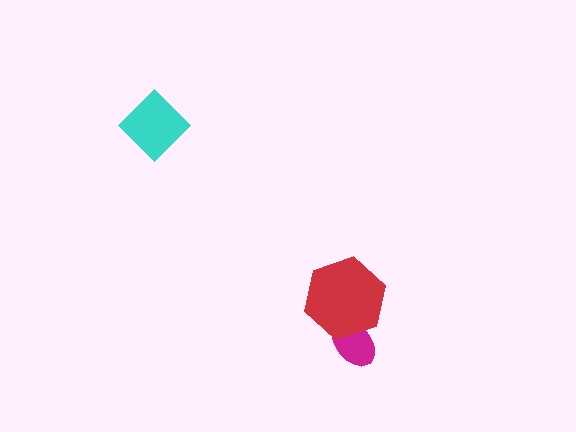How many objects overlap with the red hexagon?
1 object overlaps with the red hexagon.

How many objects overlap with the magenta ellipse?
1 object overlaps with the magenta ellipse.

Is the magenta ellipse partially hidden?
Yes, it is partially covered by another shape.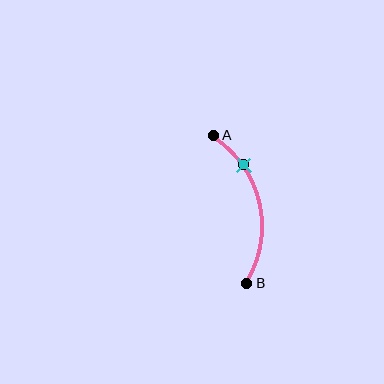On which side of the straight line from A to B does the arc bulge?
The arc bulges to the right of the straight line connecting A and B.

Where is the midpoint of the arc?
The arc midpoint is the point on the curve farthest from the straight line joining A and B. It sits to the right of that line.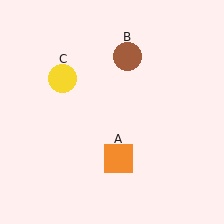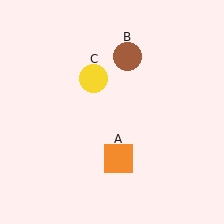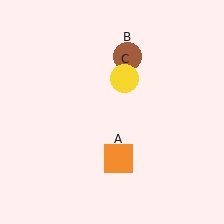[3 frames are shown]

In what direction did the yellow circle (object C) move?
The yellow circle (object C) moved right.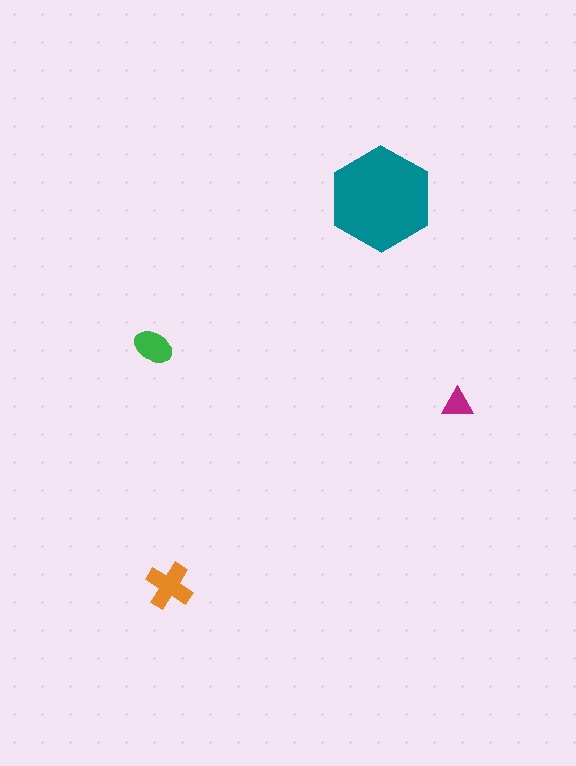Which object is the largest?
The teal hexagon.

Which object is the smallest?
The magenta triangle.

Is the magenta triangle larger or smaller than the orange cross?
Smaller.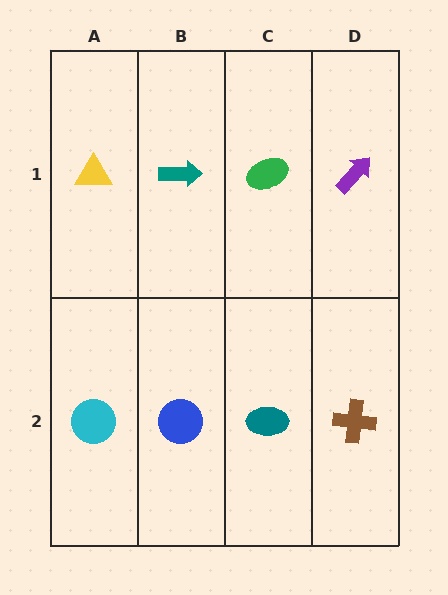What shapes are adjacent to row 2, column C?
A green ellipse (row 1, column C), a blue circle (row 2, column B), a brown cross (row 2, column D).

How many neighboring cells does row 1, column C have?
3.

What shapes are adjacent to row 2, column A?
A yellow triangle (row 1, column A), a blue circle (row 2, column B).